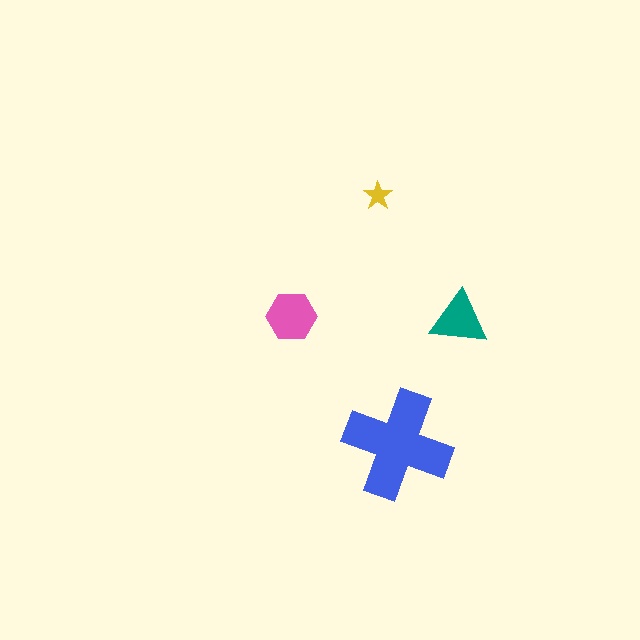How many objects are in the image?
There are 4 objects in the image.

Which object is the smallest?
The yellow star.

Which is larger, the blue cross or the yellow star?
The blue cross.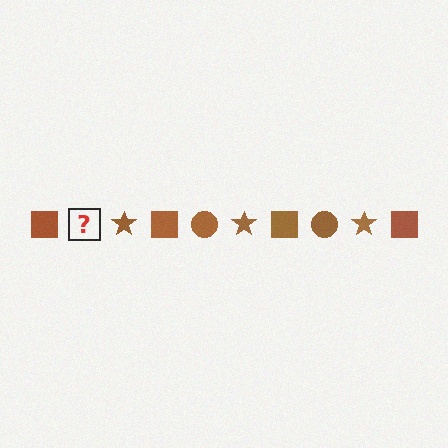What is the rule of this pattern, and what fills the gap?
The rule is that the pattern cycles through square, circle, star shapes in brown. The gap should be filled with a brown circle.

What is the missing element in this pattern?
The missing element is a brown circle.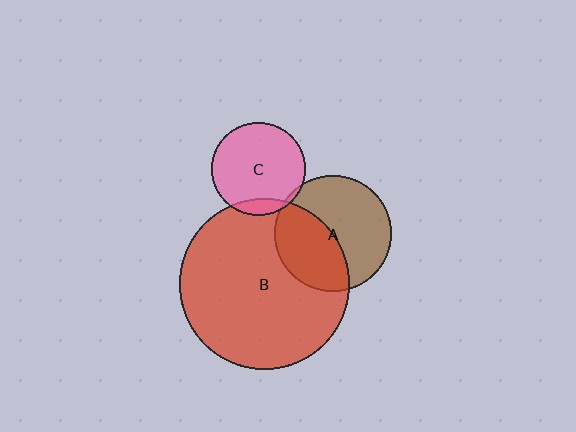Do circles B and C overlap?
Yes.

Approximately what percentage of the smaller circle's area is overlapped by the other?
Approximately 10%.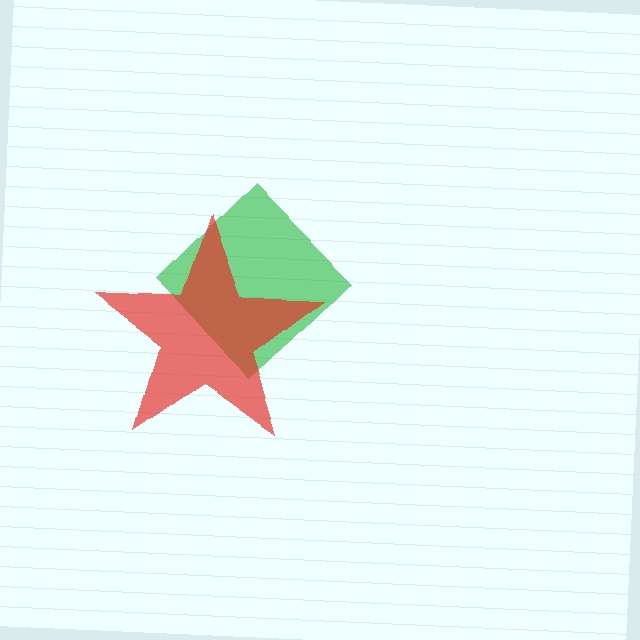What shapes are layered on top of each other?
The layered shapes are: a green diamond, a red star.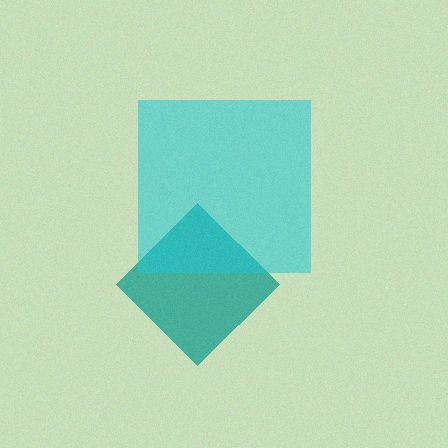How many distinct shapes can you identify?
There are 2 distinct shapes: a teal diamond, a cyan square.